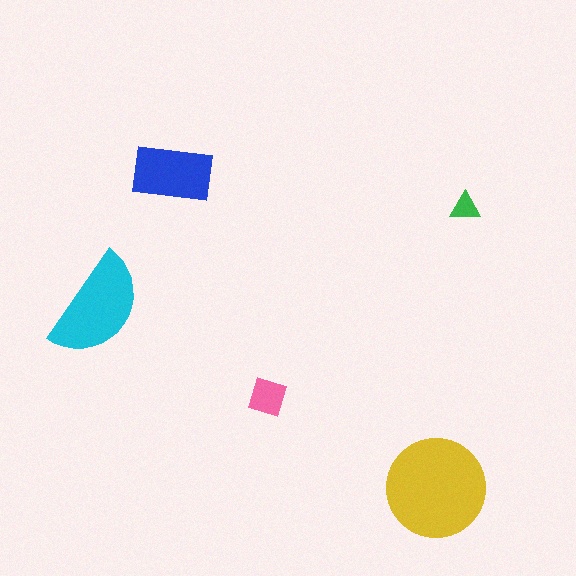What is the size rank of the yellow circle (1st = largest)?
1st.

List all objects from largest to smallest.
The yellow circle, the cyan semicircle, the blue rectangle, the pink diamond, the green triangle.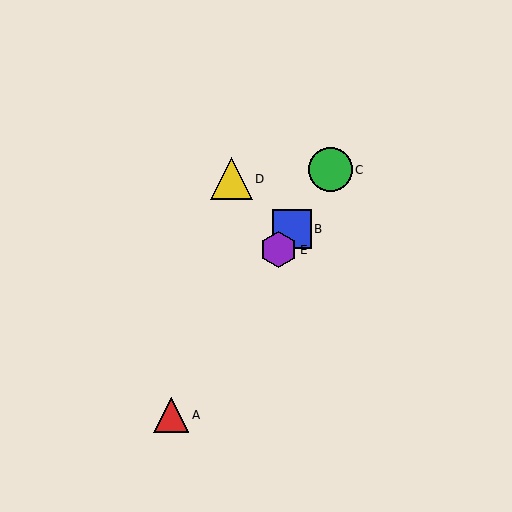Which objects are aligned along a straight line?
Objects A, B, C, E are aligned along a straight line.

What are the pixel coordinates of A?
Object A is at (171, 415).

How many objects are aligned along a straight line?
4 objects (A, B, C, E) are aligned along a straight line.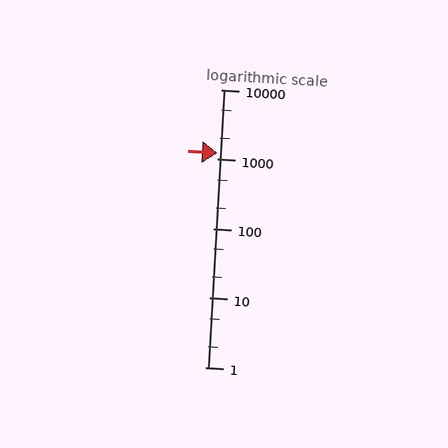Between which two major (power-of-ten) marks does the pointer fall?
The pointer is between 1000 and 10000.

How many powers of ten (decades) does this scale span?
The scale spans 4 decades, from 1 to 10000.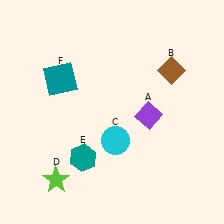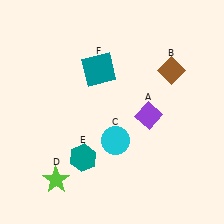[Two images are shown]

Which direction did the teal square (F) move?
The teal square (F) moved right.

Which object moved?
The teal square (F) moved right.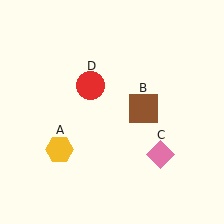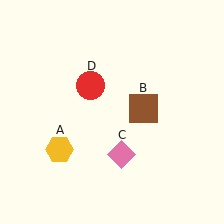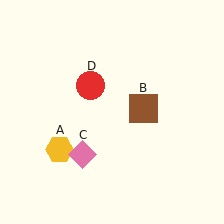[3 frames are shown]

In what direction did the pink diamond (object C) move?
The pink diamond (object C) moved left.